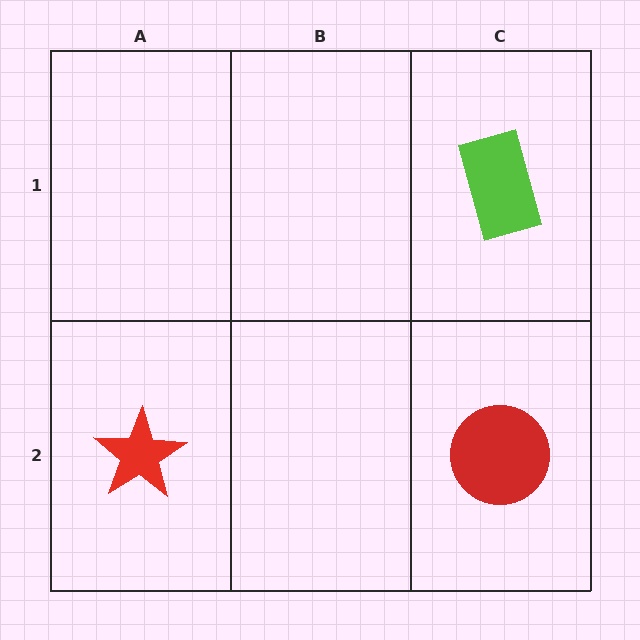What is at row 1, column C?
A lime rectangle.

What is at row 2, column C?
A red circle.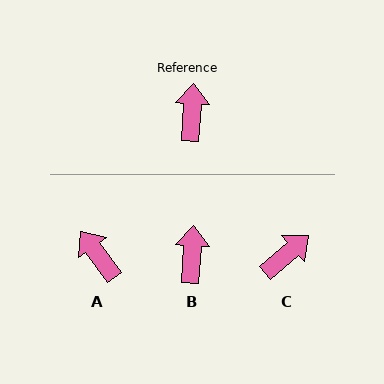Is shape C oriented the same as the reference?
No, it is off by about 46 degrees.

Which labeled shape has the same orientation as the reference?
B.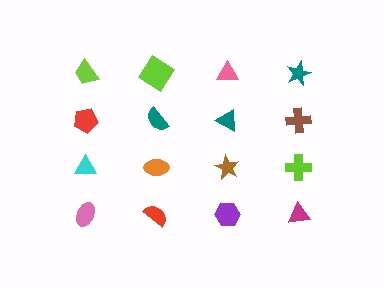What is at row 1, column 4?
A teal star.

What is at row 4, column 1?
A pink ellipse.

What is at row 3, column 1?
A cyan triangle.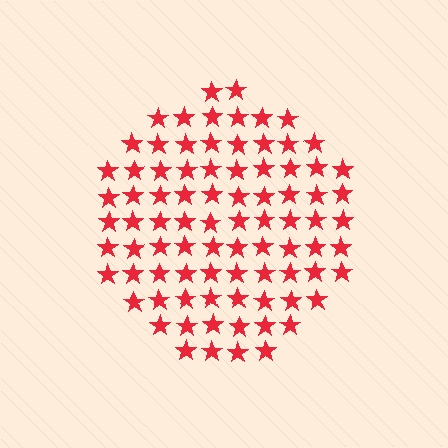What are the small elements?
The small elements are stars.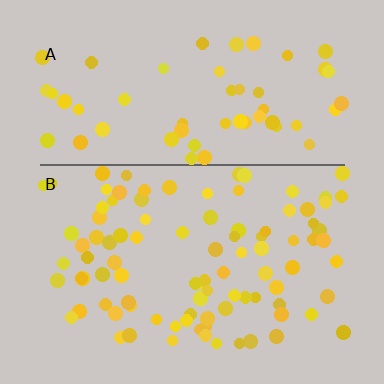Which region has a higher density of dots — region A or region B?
B (the bottom).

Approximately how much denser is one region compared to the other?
Approximately 1.6× — region B over region A.